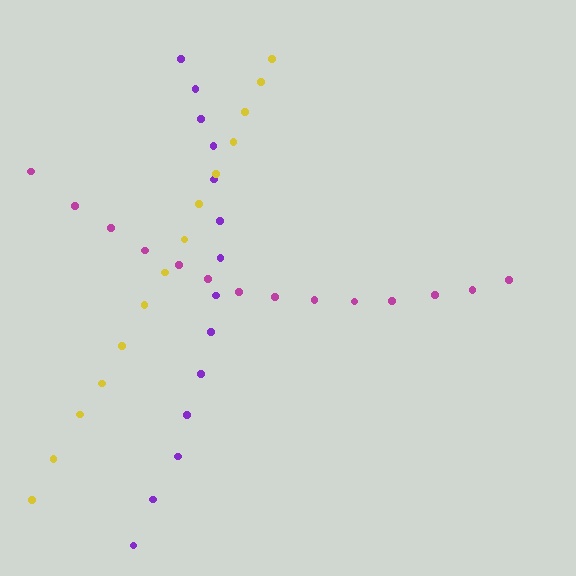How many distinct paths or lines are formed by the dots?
There are 3 distinct paths.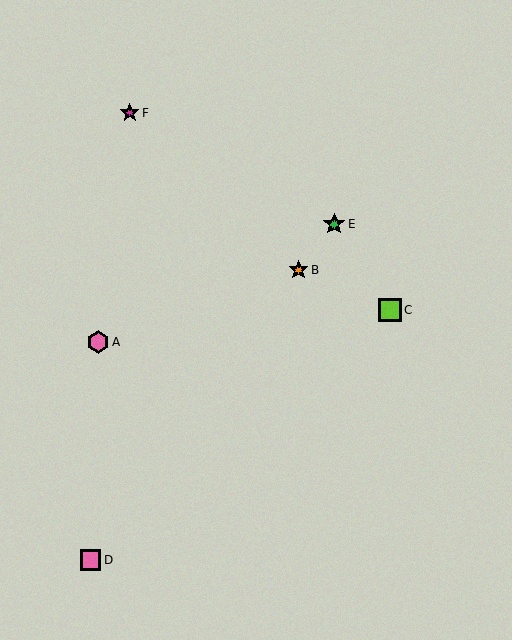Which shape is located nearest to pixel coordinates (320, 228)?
The green star (labeled E) at (334, 224) is nearest to that location.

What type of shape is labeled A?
Shape A is a pink hexagon.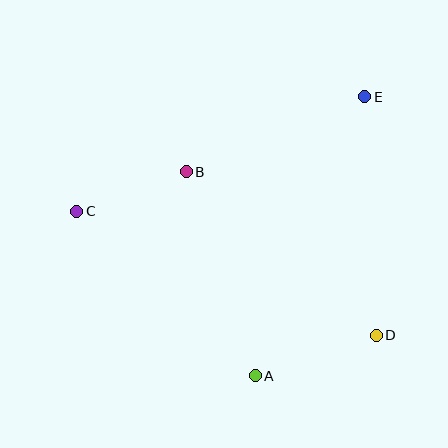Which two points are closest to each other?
Points B and C are closest to each other.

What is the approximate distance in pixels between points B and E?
The distance between B and E is approximately 193 pixels.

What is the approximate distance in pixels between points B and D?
The distance between B and D is approximately 251 pixels.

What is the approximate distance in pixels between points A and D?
The distance between A and D is approximately 128 pixels.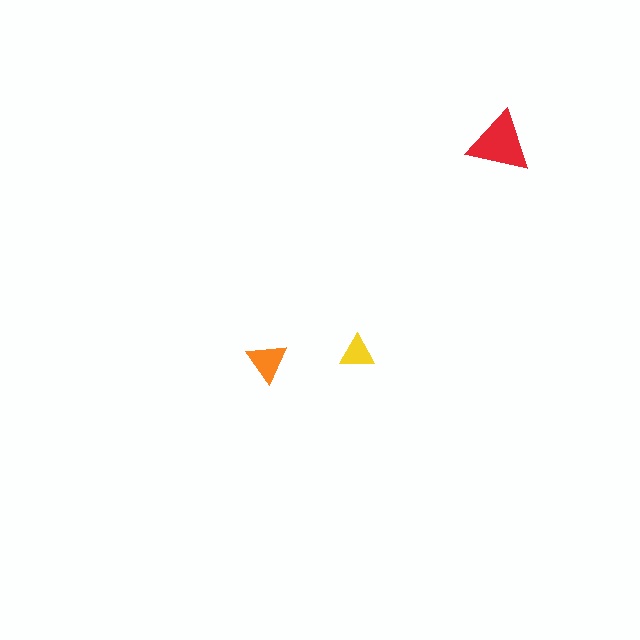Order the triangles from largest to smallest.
the red one, the orange one, the yellow one.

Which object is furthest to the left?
The orange triangle is leftmost.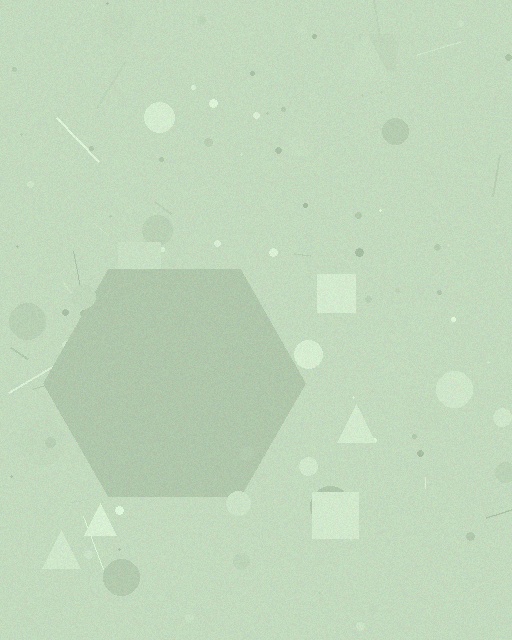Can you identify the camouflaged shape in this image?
The camouflaged shape is a hexagon.